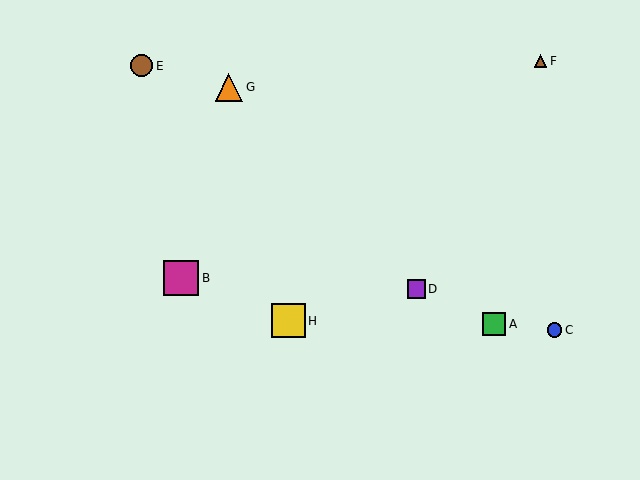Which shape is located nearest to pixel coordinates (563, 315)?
The blue circle (labeled C) at (555, 330) is nearest to that location.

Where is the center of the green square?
The center of the green square is at (494, 324).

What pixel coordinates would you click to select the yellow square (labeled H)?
Click at (288, 321) to select the yellow square H.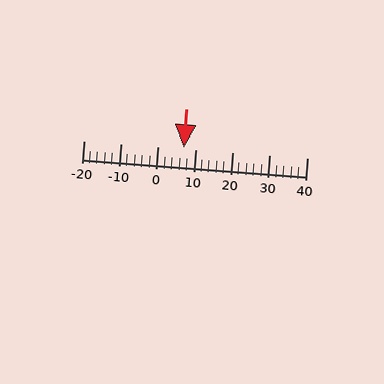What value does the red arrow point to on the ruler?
The red arrow points to approximately 7.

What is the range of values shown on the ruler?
The ruler shows values from -20 to 40.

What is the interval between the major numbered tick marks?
The major tick marks are spaced 10 units apart.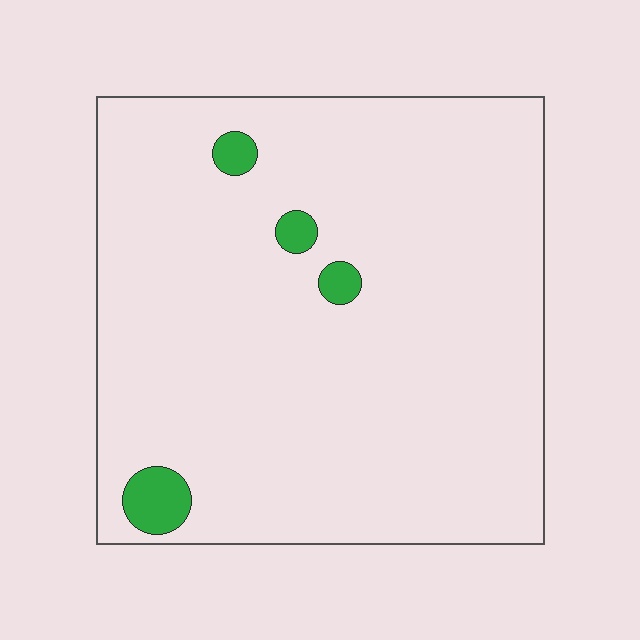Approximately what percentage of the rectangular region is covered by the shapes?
Approximately 5%.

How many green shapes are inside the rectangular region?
4.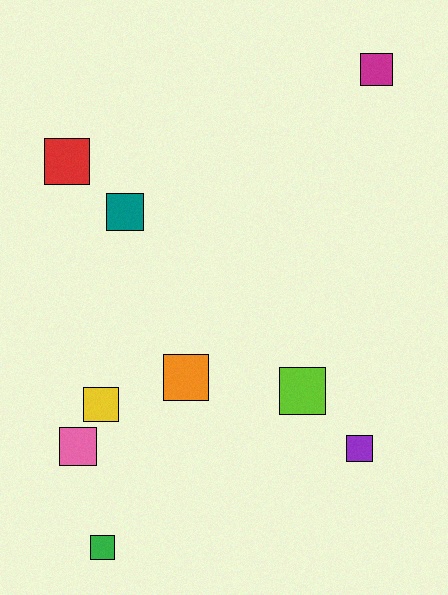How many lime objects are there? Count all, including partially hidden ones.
There is 1 lime object.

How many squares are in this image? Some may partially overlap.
There are 9 squares.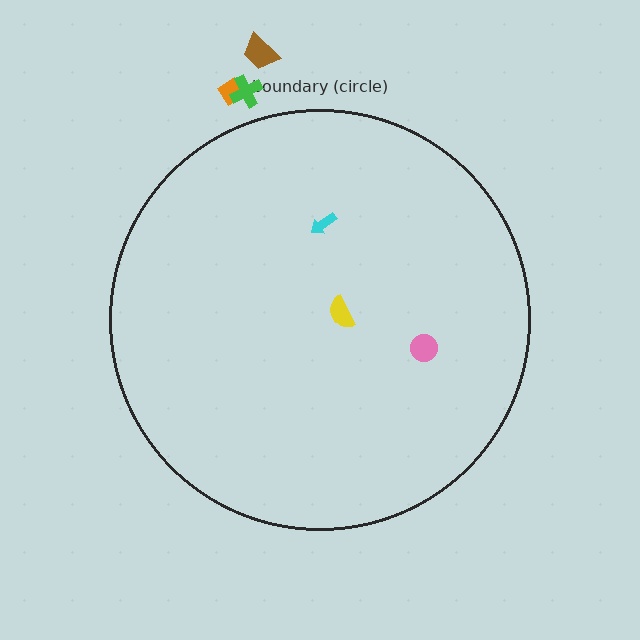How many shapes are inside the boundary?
3 inside, 3 outside.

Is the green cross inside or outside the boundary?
Outside.